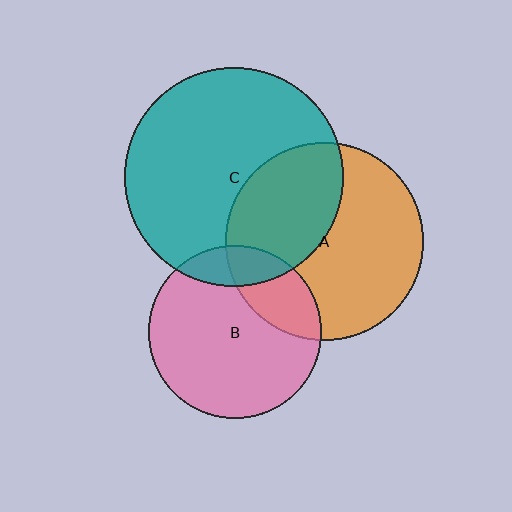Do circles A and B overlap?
Yes.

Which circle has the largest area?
Circle C (teal).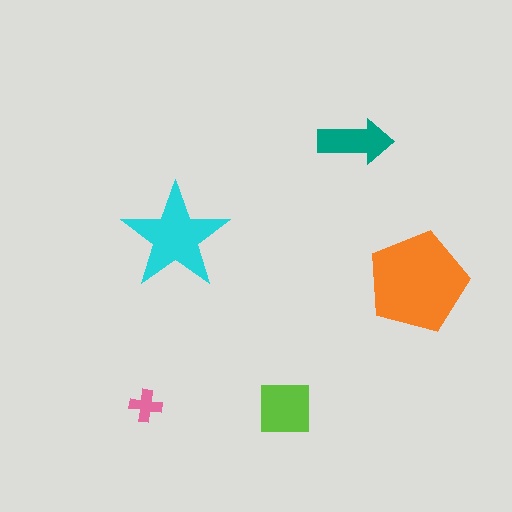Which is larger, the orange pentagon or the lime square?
The orange pentagon.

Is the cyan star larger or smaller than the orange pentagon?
Smaller.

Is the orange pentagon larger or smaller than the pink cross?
Larger.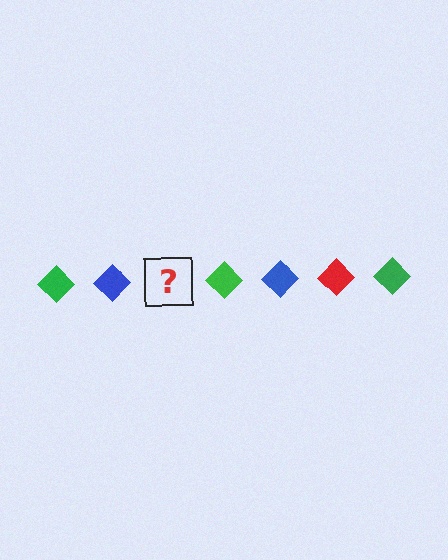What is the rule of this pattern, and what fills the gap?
The rule is that the pattern cycles through green, blue, red diamonds. The gap should be filled with a red diamond.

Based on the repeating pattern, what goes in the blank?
The blank should be a red diamond.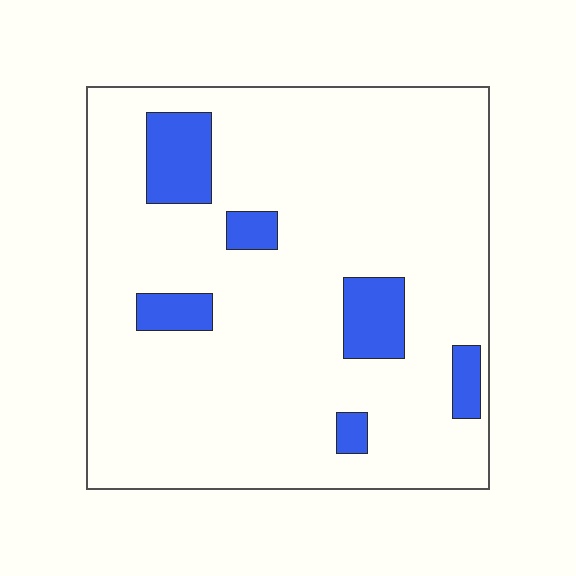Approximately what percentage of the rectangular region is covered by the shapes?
Approximately 10%.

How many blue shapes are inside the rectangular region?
6.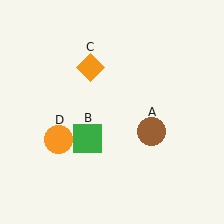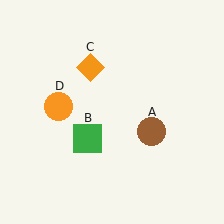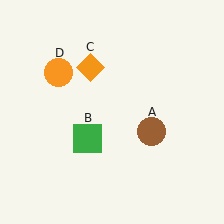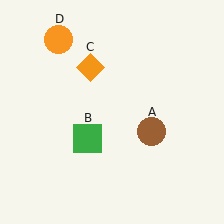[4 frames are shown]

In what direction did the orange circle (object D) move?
The orange circle (object D) moved up.